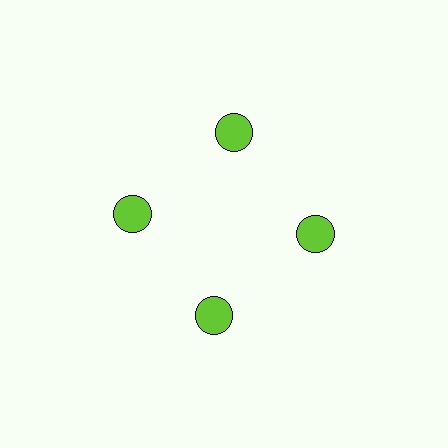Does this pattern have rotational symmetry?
Yes, this pattern has 4-fold rotational symmetry. It looks the same after rotating 90 degrees around the center.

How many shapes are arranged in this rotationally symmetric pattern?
There are 4 shapes, arranged in 4 groups of 1.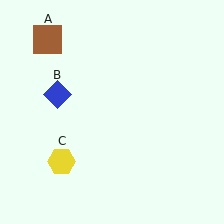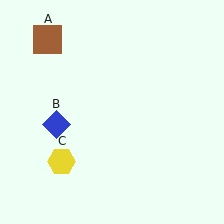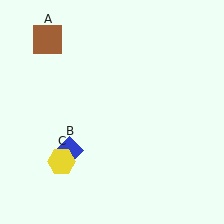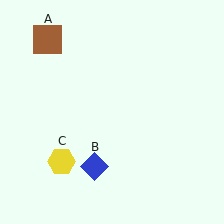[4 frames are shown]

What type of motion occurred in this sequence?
The blue diamond (object B) rotated counterclockwise around the center of the scene.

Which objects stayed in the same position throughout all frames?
Brown square (object A) and yellow hexagon (object C) remained stationary.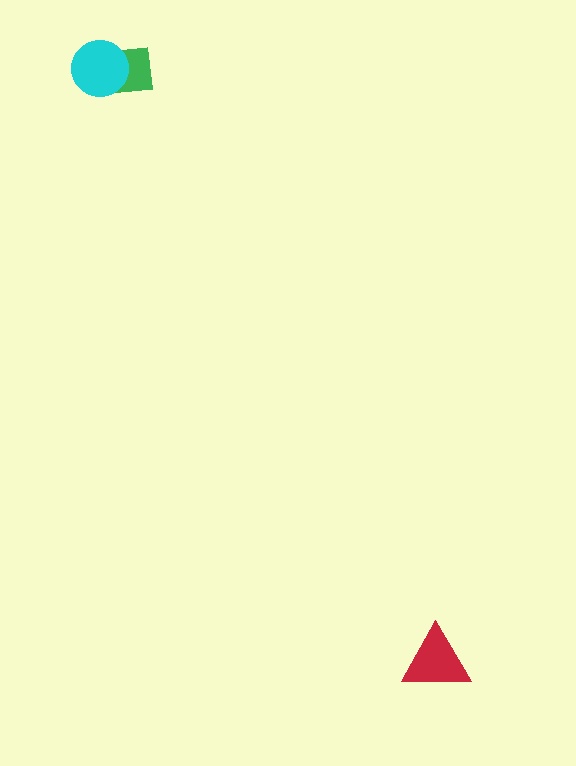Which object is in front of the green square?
The cyan circle is in front of the green square.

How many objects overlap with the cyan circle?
1 object overlaps with the cyan circle.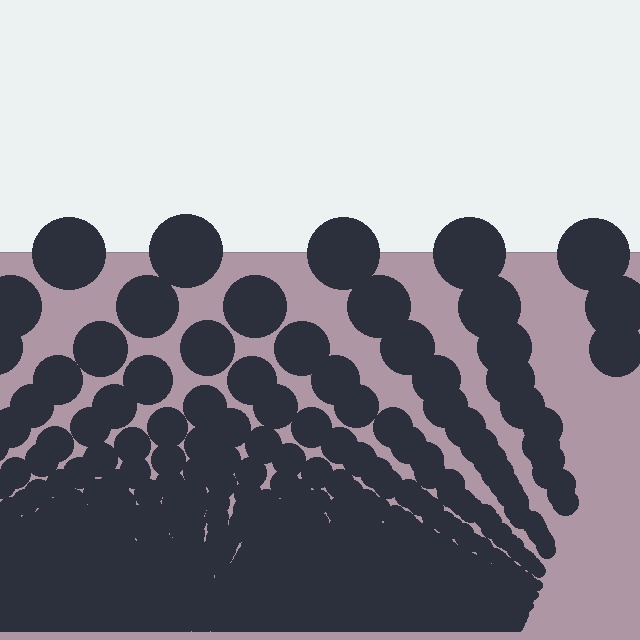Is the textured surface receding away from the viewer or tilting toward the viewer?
The surface appears to tilt toward the viewer. Texture elements get larger and sparser toward the top.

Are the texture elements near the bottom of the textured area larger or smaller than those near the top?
Smaller. The gradient is inverted — elements near the bottom are smaller and denser.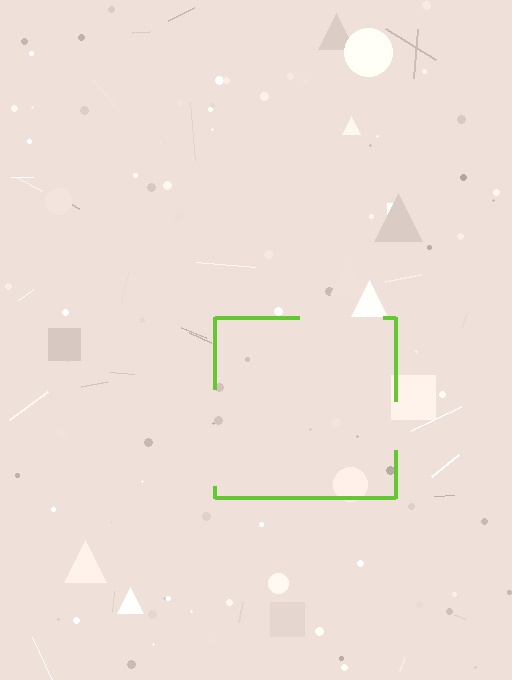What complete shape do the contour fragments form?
The contour fragments form a square.